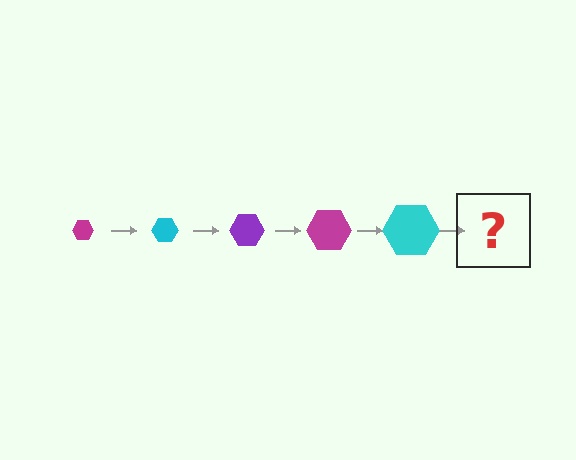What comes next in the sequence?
The next element should be a purple hexagon, larger than the previous one.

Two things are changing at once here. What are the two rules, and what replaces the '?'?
The two rules are that the hexagon grows larger each step and the color cycles through magenta, cyan, and purple. The '?' should be a purple hexagon, larger than the previous one.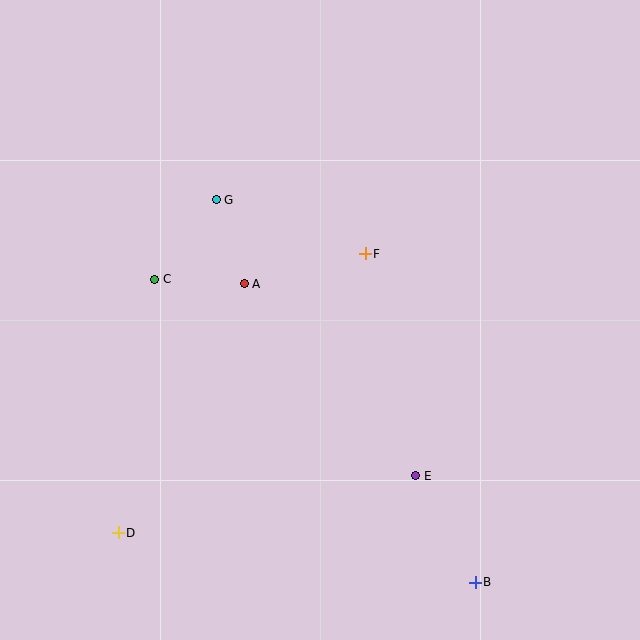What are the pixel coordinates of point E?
Point E is at (416, 476).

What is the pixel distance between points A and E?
The distance between A and E is 257 pixels.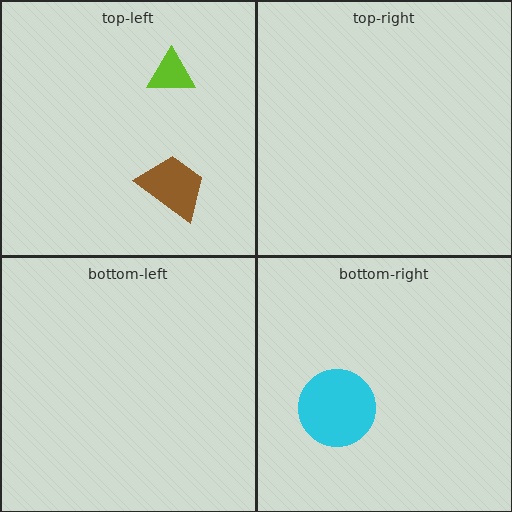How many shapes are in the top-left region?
2.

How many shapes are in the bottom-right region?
1.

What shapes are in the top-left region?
The brown trapezoid, the lime triangle.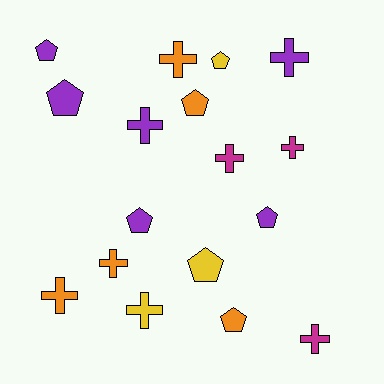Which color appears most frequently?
Purple, with 6 objects.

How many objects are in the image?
There are 17 objects.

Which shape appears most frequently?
Cross, with 9 objects.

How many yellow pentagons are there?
There are 2 yellow pentagons.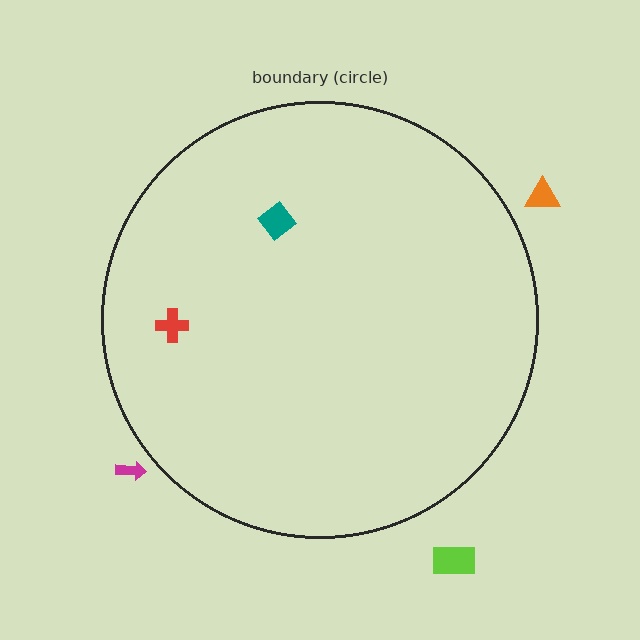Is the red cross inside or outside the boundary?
Inside.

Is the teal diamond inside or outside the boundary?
Inside.